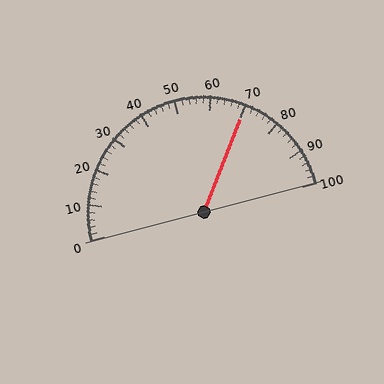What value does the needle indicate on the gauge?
The needle indicates approximately 70.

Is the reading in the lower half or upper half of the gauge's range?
The reading is in the upper half of the range (0 to 100).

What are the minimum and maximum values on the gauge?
The gauge ranges from 0 to 100.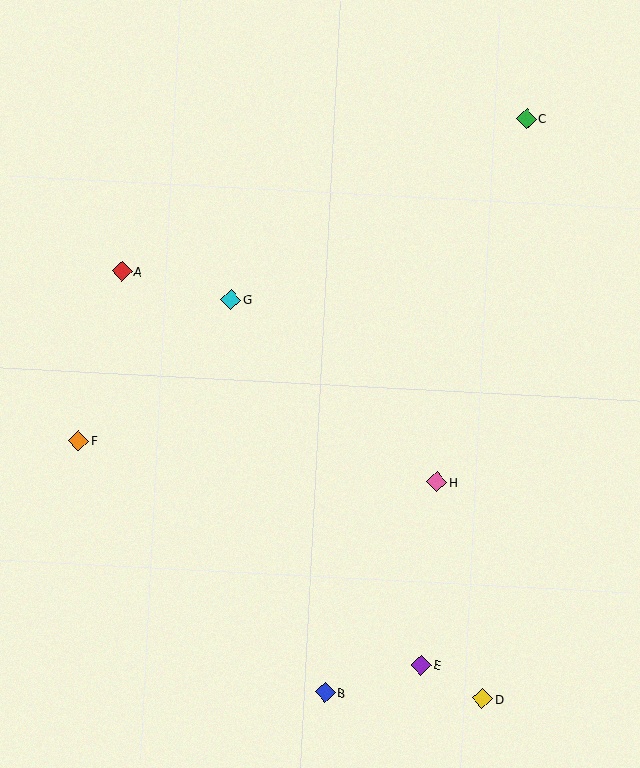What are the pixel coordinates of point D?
Point D is at (482, 699).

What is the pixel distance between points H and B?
The distance between H and B is 238 pixels.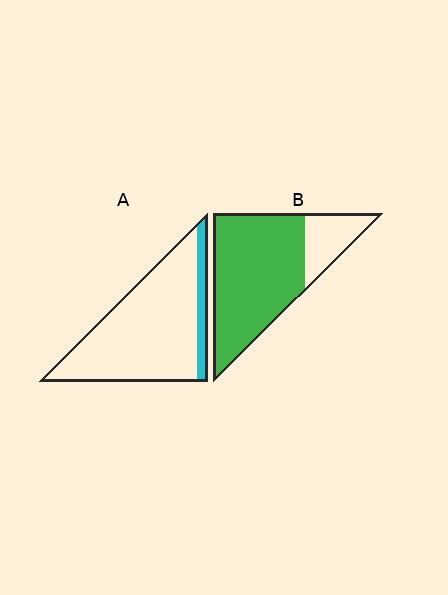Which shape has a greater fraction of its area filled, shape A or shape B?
Shape B.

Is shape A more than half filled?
No.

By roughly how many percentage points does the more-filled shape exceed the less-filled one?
By roughly 65 percentage points (B over A).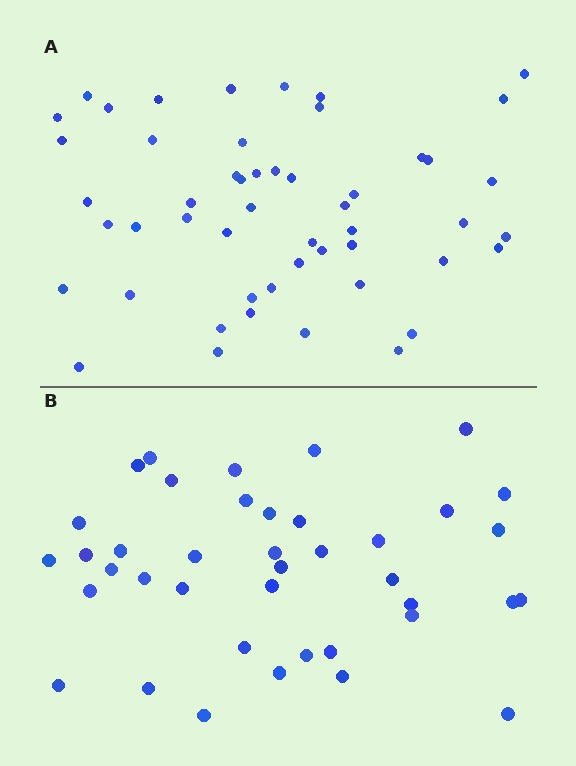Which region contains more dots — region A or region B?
Region A (the top region) has more dots.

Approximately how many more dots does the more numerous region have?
Region A has roughly 12 or so more dots than region B.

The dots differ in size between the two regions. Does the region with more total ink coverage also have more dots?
No. Region B has more total ink coverage because its dots are larger, but region A actually contains more individual dots. Total area can be misleading — the number of items is what matters here.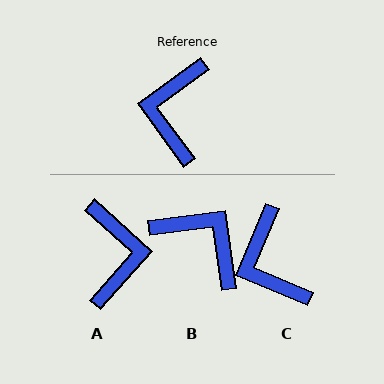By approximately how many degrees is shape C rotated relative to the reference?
Approximately 32 degrees counter-clockwise.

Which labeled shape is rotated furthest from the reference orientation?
A, about 168 degrees away.